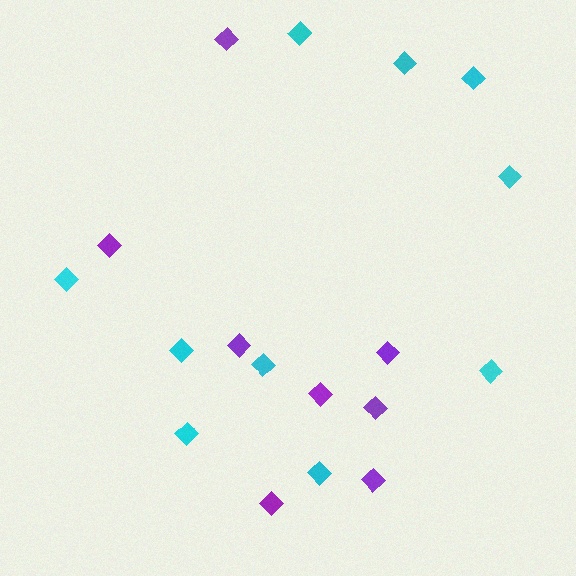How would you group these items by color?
There are 2 groups: one group of purple diamonds (8) and one group of cyan diamonds (10).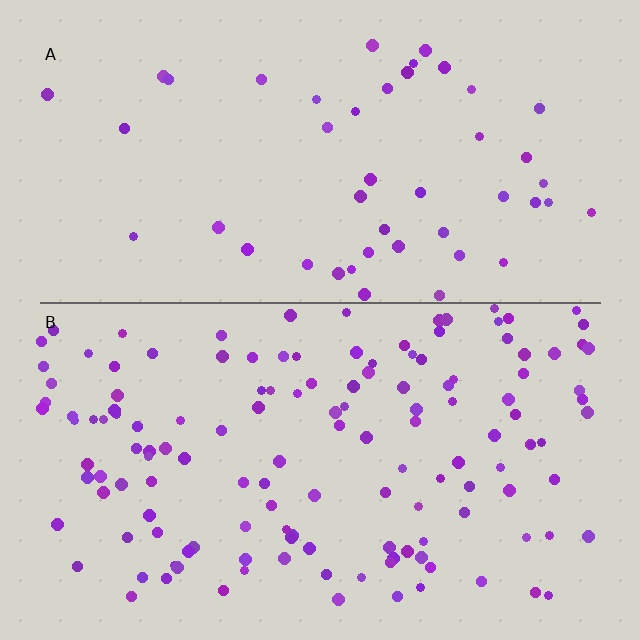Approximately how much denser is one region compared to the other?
Approximately 3.0× — region B over region A.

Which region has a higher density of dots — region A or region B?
B (the bottom).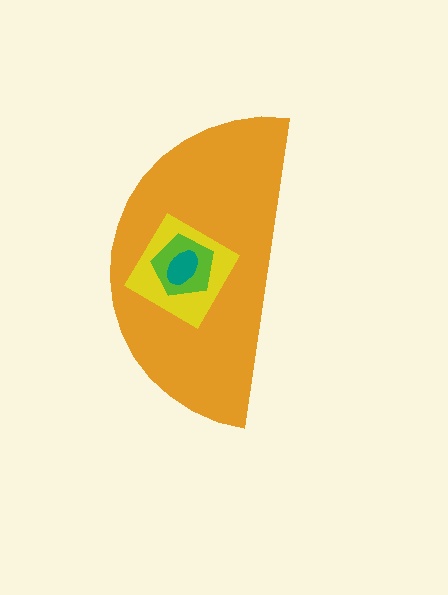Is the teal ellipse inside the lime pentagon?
Yes.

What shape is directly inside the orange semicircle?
The yellow diamond.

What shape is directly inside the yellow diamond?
The lime pentagon.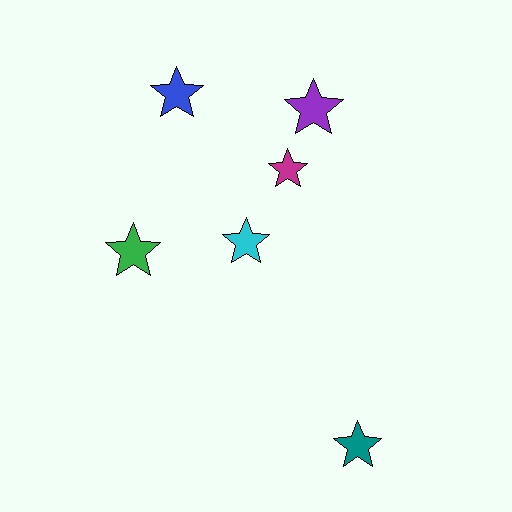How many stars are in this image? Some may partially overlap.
There are 6 stars.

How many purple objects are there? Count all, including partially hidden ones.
There is 1 purple object.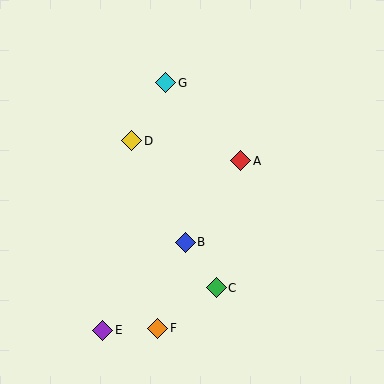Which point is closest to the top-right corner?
Point A is closest to the top-right corner.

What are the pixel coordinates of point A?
Point A is at (241, 161).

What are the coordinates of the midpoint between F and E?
The midpoint between F and E is at (130, 329).